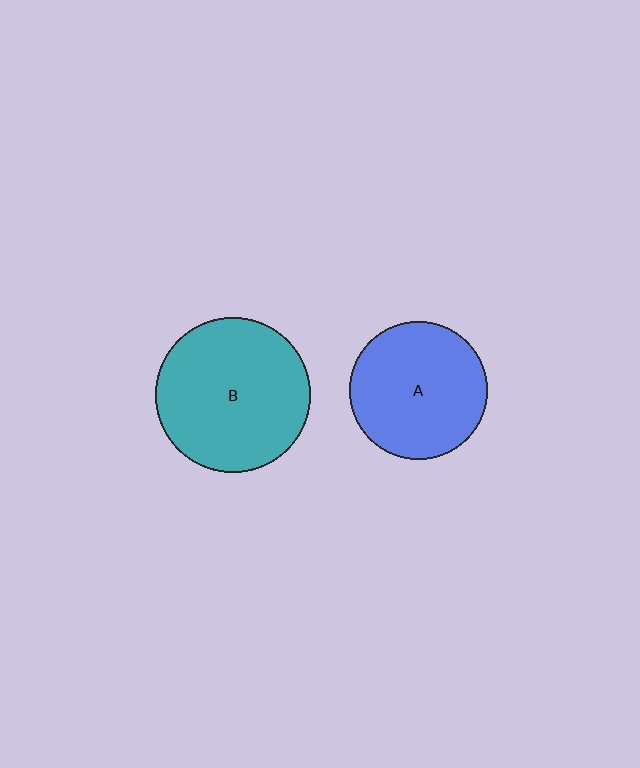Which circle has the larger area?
Circle B (teal).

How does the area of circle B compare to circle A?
Approximately 1.3 times.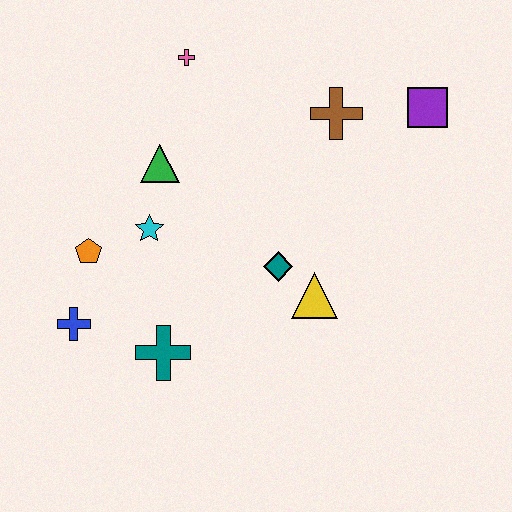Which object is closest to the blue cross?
The orange pentagon is closest to the blue cross.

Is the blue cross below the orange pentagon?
Yes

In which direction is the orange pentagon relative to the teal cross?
The orange pentagon is above the teal cross.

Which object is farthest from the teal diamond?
The pink cross is farthest from the teal diamond.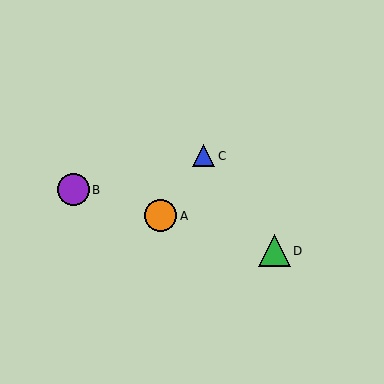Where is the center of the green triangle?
The center of the green triangle is at (275, 251).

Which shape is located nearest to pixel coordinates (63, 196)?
The purple circle (labeled B) at (73, 190) is nearest to that location.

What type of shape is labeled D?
Shape D is a green triangle.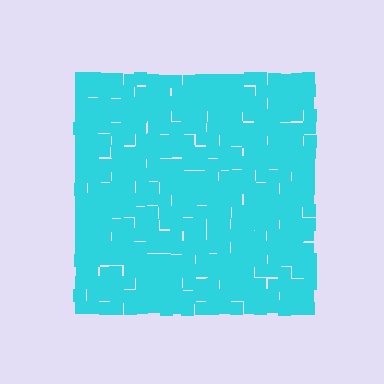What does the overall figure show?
The overall figure shows a square.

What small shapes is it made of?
It is made of small squares.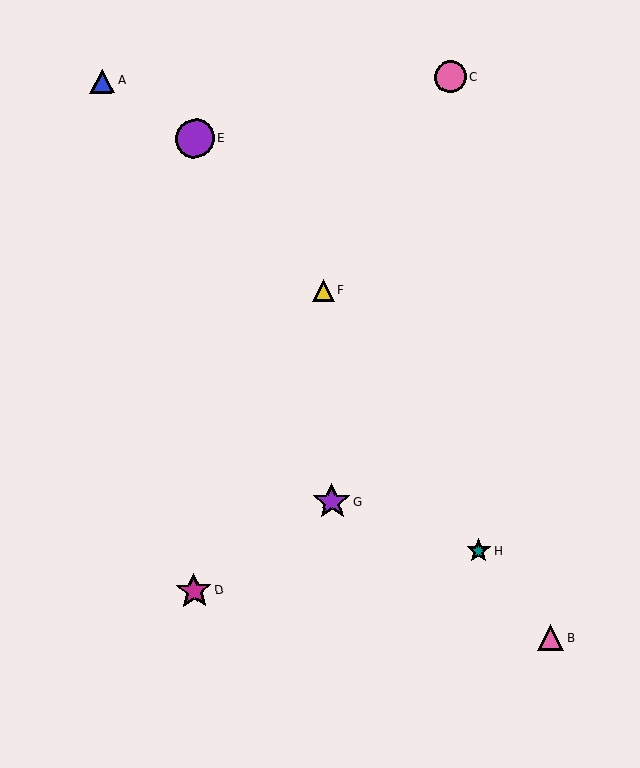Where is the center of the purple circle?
The center of the purple circle is at (195, 139).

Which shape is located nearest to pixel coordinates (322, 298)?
The yellow triangle (labeled F) at (323, 290) is nearest to that location.